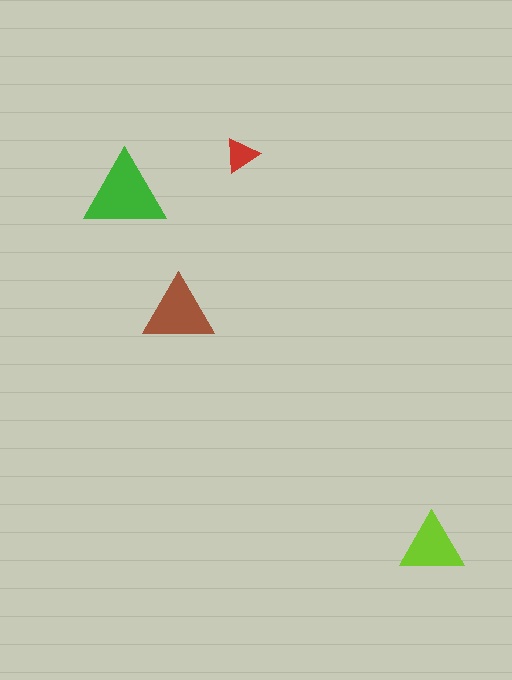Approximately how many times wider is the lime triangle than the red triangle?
About 2 times wider.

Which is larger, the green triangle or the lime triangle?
The green one.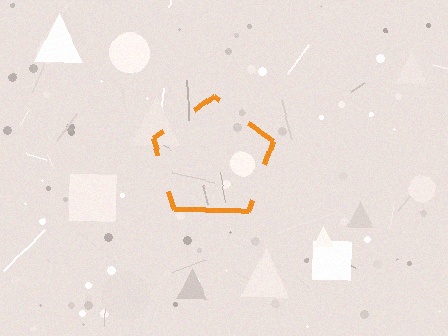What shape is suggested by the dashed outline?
The dashed outline suggests a pentagon.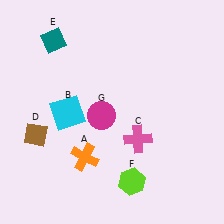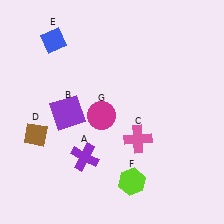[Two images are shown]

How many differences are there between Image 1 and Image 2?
There are 3 differences between the two images.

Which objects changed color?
A changed from orange to purple. B changed from cyan to purple. E changed from teal to blue.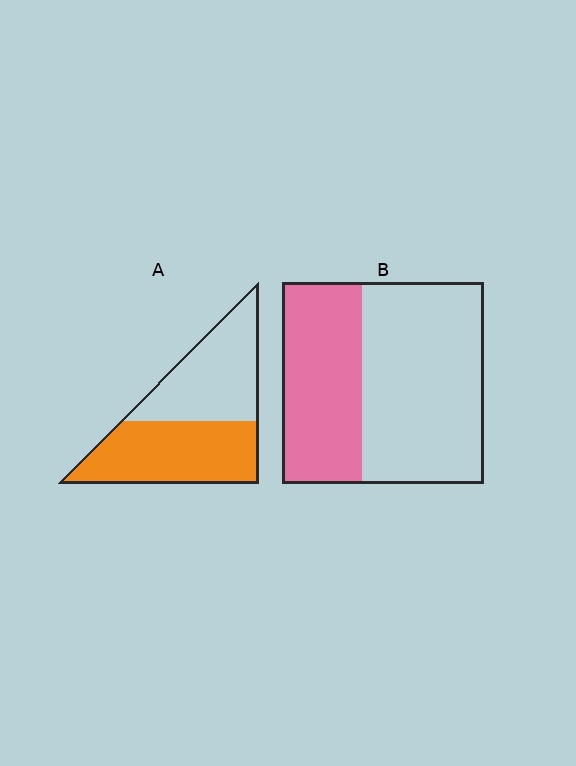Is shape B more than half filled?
No.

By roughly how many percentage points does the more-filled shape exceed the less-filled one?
By roughly 15 percentage points (A over B).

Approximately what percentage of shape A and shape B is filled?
A is approximately 50% and B is approximately 40%.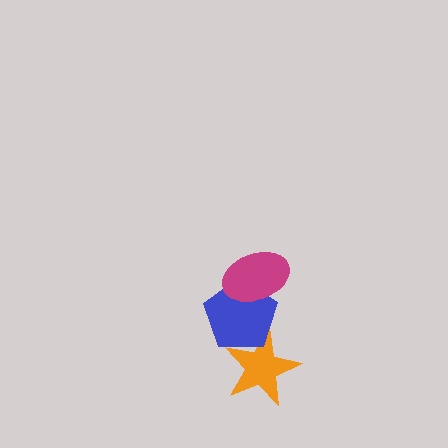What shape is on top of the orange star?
The blue pentagon is on top of the orange star.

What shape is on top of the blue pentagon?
The magenta ellipse is on top of the blue pentagon.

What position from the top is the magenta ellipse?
The magenta ellipse is 1st from the top.